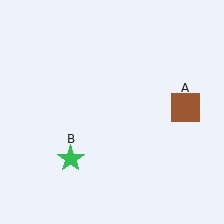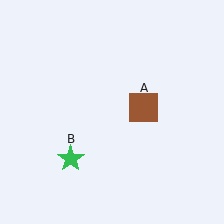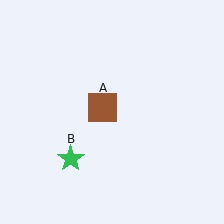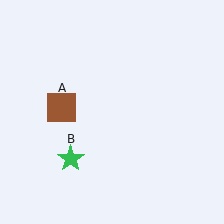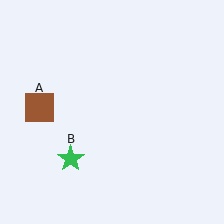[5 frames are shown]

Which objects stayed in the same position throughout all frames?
Green star (object B) remained stationary.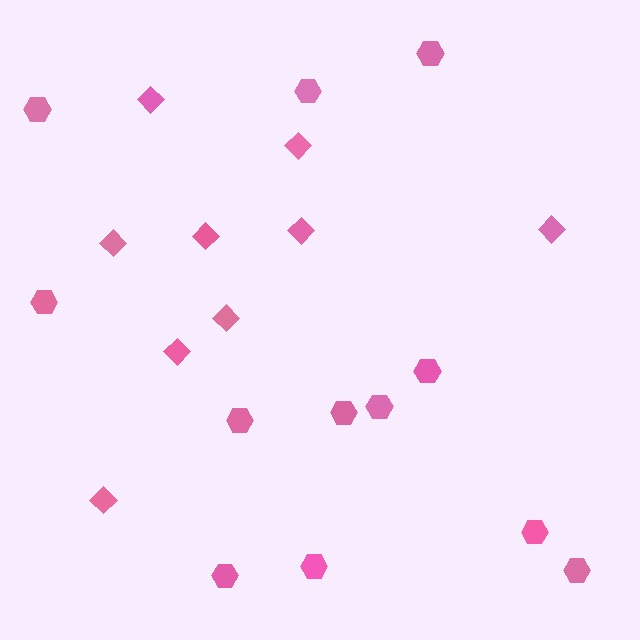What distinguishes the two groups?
There are 2 groups: one group of diamonds (9) and one group of hexagons (12).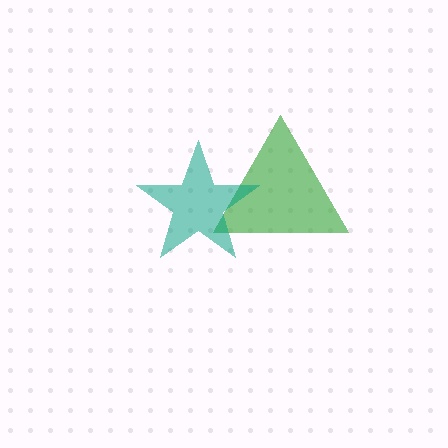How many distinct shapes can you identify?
There are 2 distinct shapes: a green triangle, a teal star.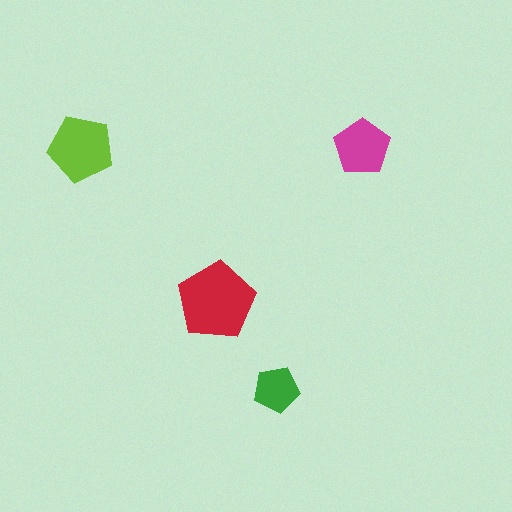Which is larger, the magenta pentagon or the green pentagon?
The magenta one.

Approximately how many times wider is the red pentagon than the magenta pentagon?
About 1.5 times wider.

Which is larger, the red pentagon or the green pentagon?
The red one.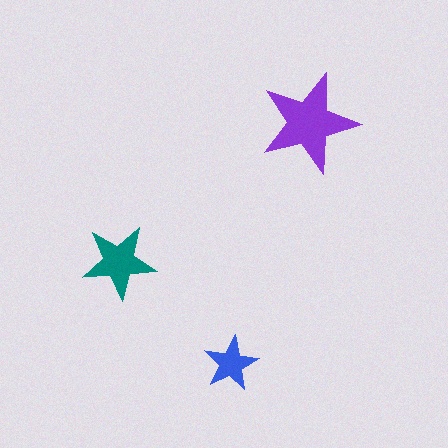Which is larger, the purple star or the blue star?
The purple one.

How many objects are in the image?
There are 3 objects in the image.